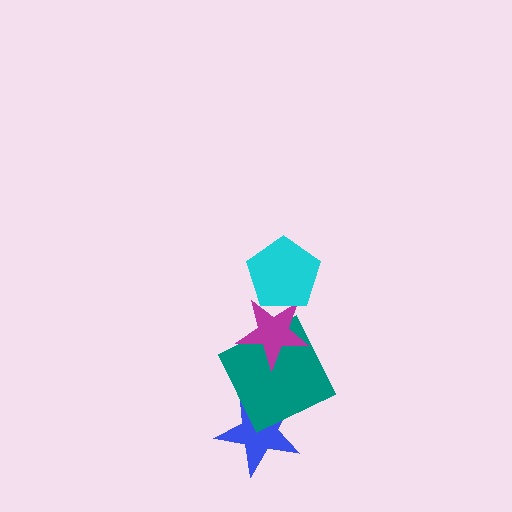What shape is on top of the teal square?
The magenta star is on top of the teal square.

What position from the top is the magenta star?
The magenta star is 2nd from the top.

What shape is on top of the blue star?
The teal square is on top of the blue star.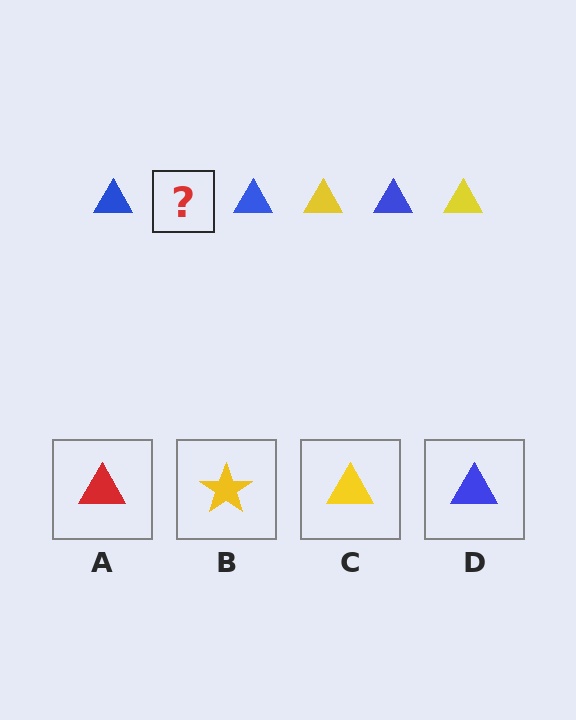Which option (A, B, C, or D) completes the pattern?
C.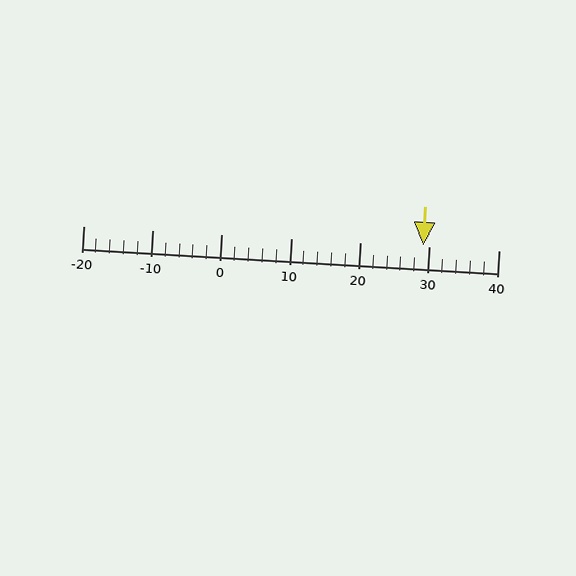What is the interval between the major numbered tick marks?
The major tick marks are spaced 10 units apart.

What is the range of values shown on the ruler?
The ruler shows values from -20 to 40.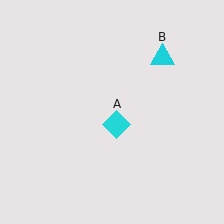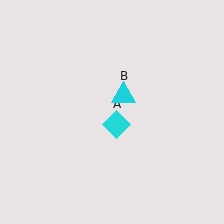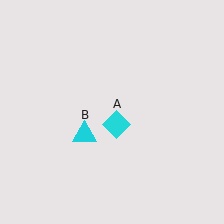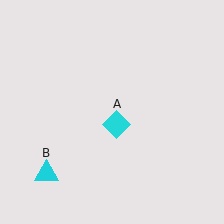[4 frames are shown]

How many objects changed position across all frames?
1 object changed position: cyan triangle (object B).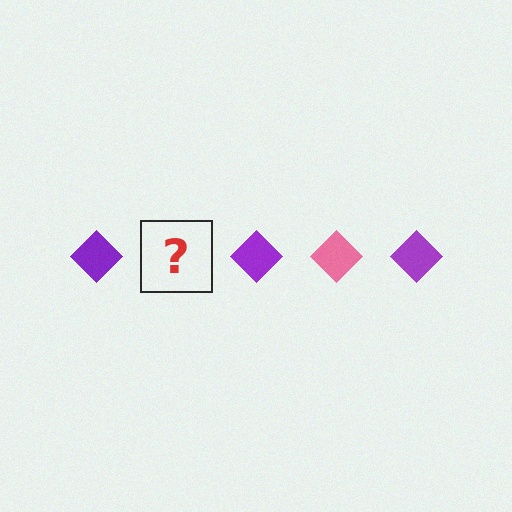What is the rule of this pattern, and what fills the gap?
The rule is that the pattern cycles through purple, pink diamonds. The gap should be filled with a pink diamond.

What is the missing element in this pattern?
The missing element is a pink diamond.